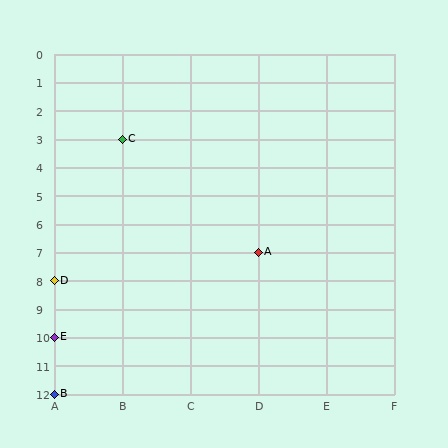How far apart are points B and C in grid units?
Points B and C are 1 column and 9 rows apart (about 9.1 grid units diagonally).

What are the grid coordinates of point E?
Point E is at grid coordinates (A, 10).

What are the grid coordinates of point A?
Point A is at grid coordinates (D, 7).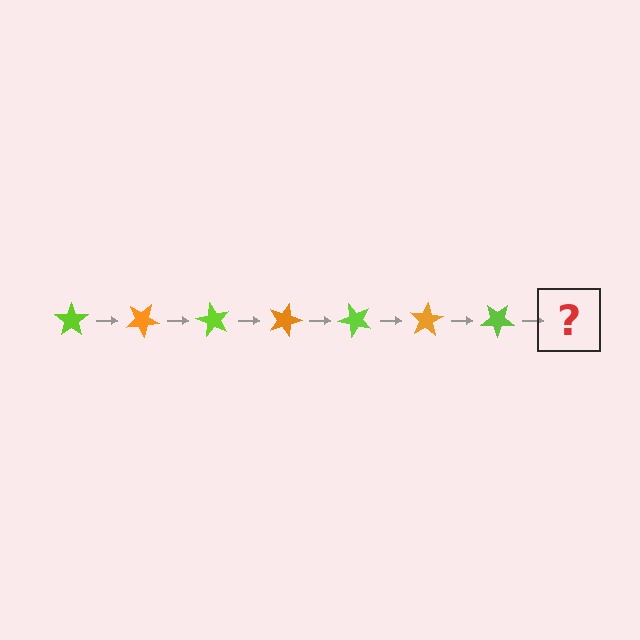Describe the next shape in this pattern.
It should be an orange star, rotated 210 degrees from the start.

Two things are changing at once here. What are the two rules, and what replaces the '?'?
The two rules are that it rotates 30 degrees each step and the color cycles through lime and orange. The '?' should be an orange star, rotated 210 degrees from the start.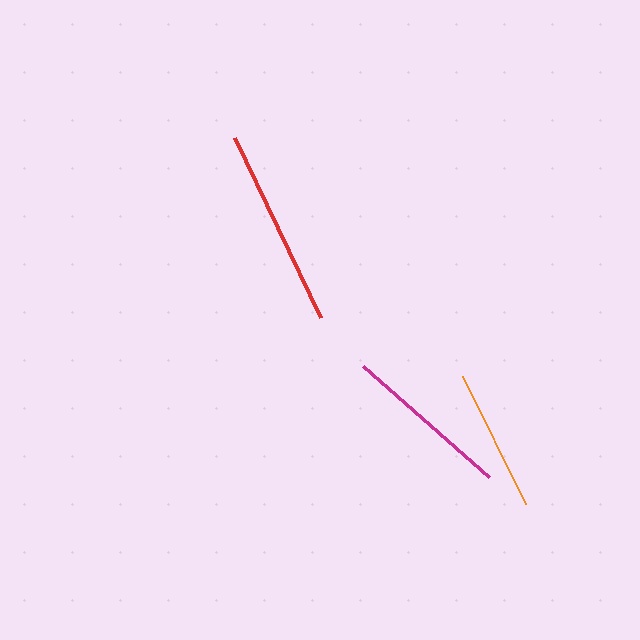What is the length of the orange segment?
The orange segment is approximately 143 pixels long.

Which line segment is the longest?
The red line is the longest at approximately 199 pixels.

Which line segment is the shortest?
The orange line is the shortest at approximately 143 pixels.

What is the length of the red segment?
The red segment is approximately 199 pixels long.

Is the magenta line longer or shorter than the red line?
The red line is longer than the magenta line.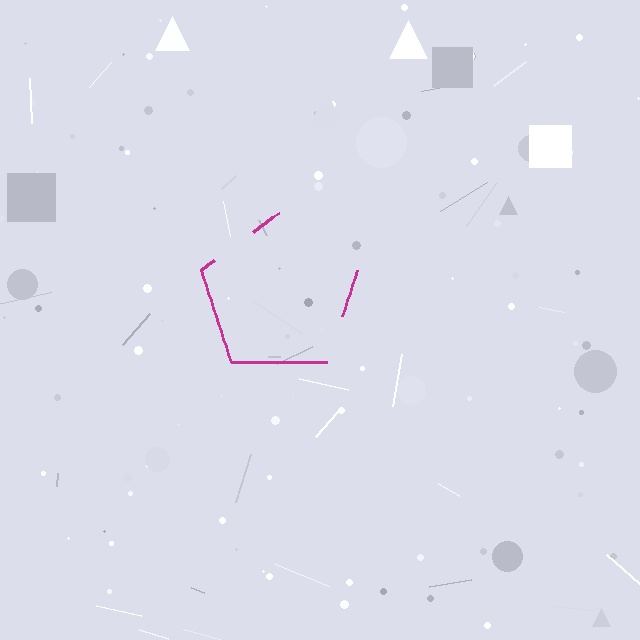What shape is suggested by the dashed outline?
The dashed outline suggests a pentagon.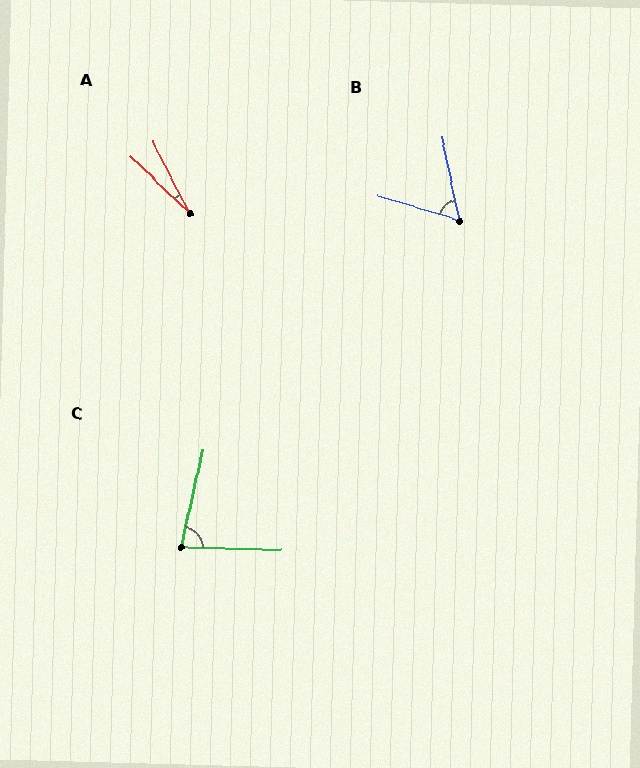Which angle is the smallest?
A, at approximately 19 degrees.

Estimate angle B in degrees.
Approximately 62 degrees.